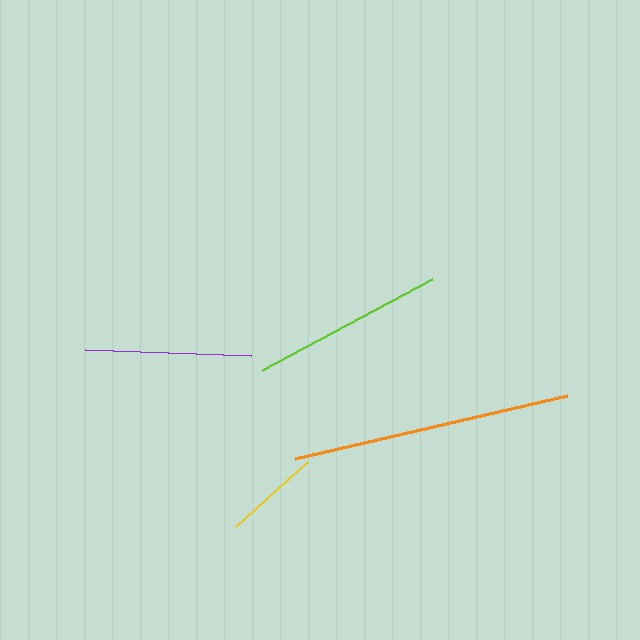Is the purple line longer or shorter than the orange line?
The orange line is longer than the purple line.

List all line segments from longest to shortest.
From longest to shortest: orange, lime, purple, yellow.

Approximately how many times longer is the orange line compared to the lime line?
The orange line is approximately 1.5 times the length of the lime line.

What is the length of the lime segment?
The lime segment is approximately 192 pixels long.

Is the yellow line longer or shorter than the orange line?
The orange line is longer than the yellow line.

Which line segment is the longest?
The orange line is the longest at approximately 280 pixels.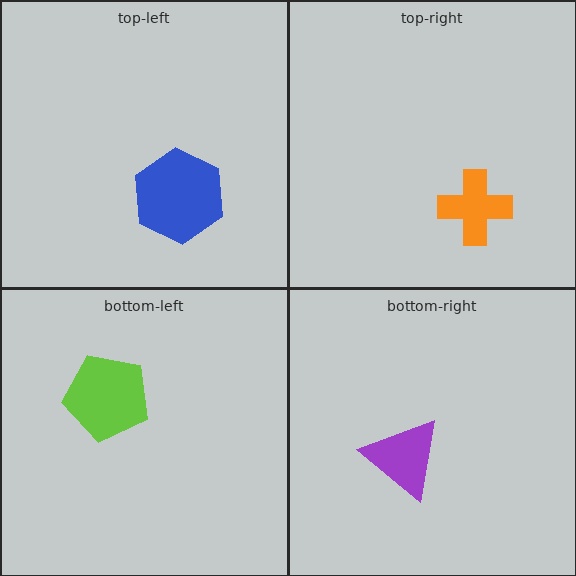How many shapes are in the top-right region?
1.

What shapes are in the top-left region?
The blue hexagon.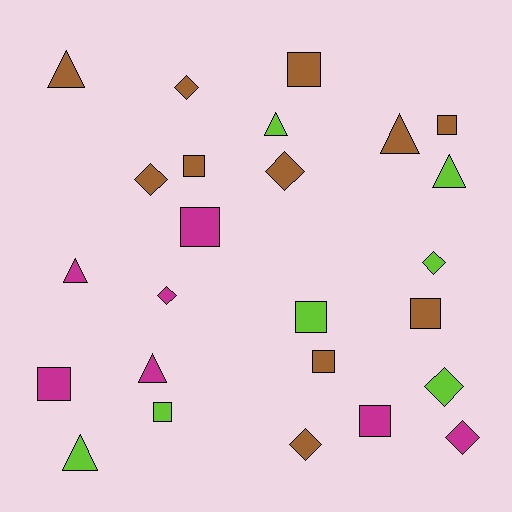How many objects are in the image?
There are 25 objects.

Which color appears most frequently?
Brown, with 11 objects.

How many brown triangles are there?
There are 2 brown triangles.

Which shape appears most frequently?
Square, with 10 objects.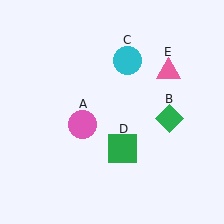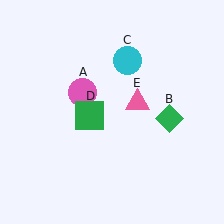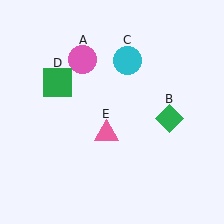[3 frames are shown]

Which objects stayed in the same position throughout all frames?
Green diamond (object B) and cyan circle (object C) remained stationary.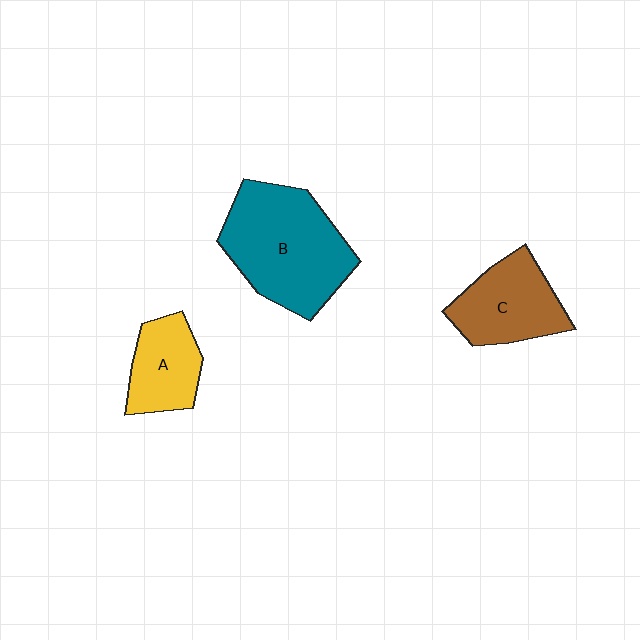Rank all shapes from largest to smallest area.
From largest to smallest: B (teal), C (brown), A (yellow).